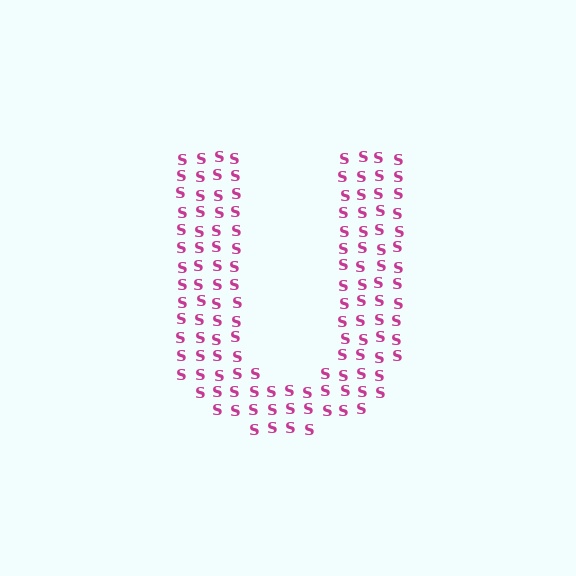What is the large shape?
The large shape is the letter U.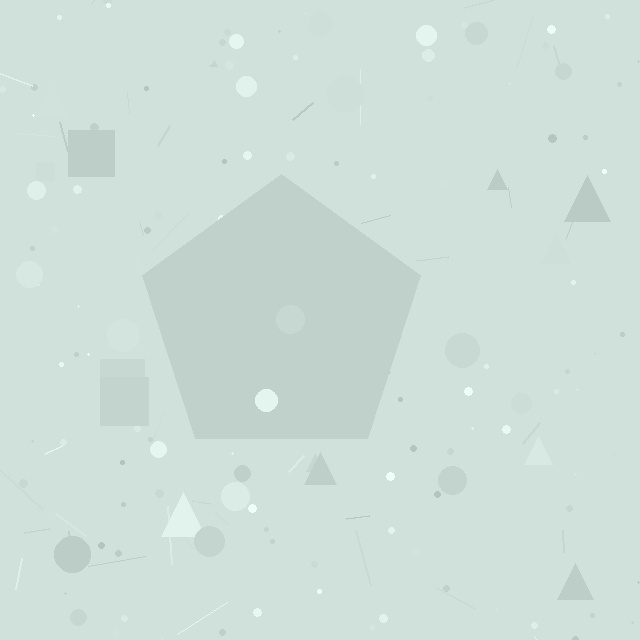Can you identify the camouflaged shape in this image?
The camouflaged shape is a pentagon.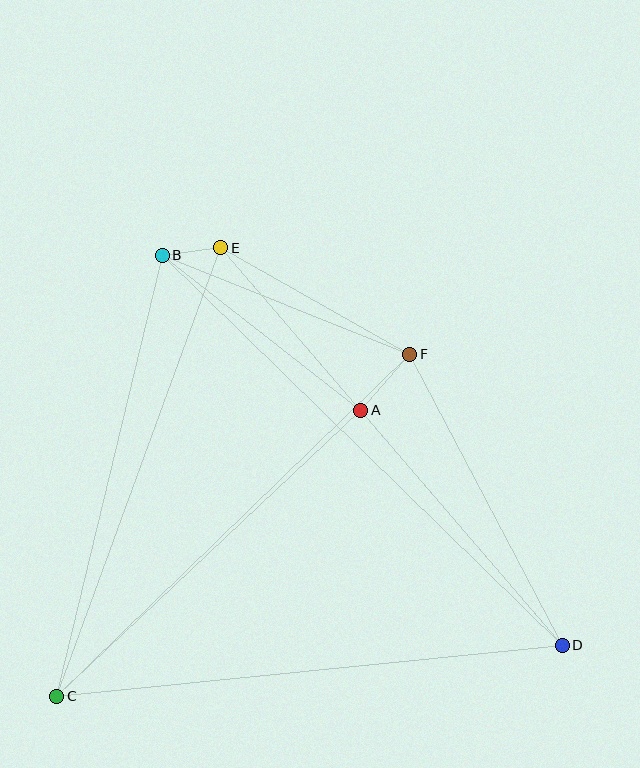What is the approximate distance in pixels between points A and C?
The distance between A and C is approximately 417 pixels.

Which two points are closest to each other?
Points B and E are closest to each other.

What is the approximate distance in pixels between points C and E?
The distance between C and E is approximately 477 pixels.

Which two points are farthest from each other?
Points B and D are farthest from each other.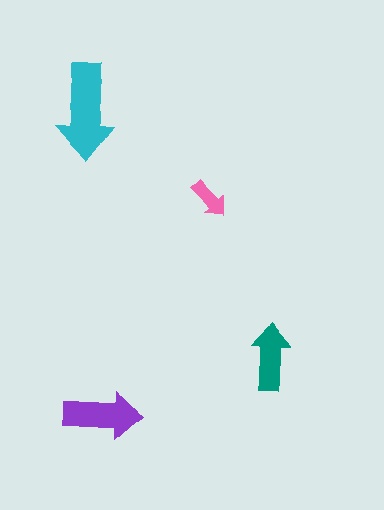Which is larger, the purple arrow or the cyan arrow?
The cyan one.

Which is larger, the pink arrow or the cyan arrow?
The cyan one.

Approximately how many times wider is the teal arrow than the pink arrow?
About 1.5 times wider.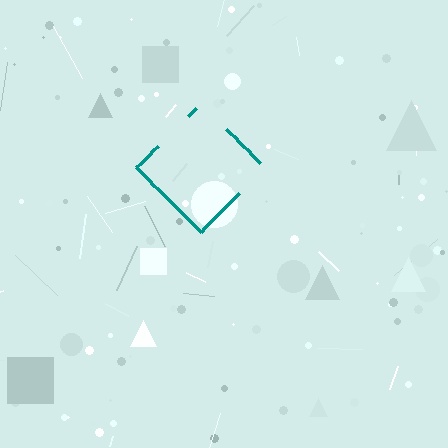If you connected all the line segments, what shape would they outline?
They would outline a diamond.